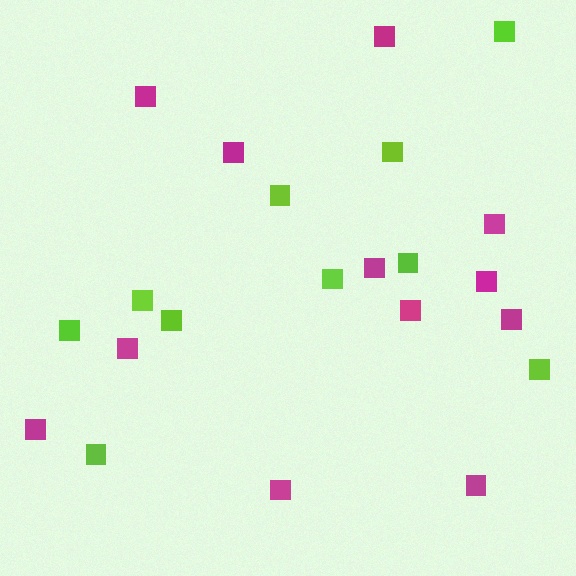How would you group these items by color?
There are 2 groups: one group of lime squares (10) and one group of magenta squares (12).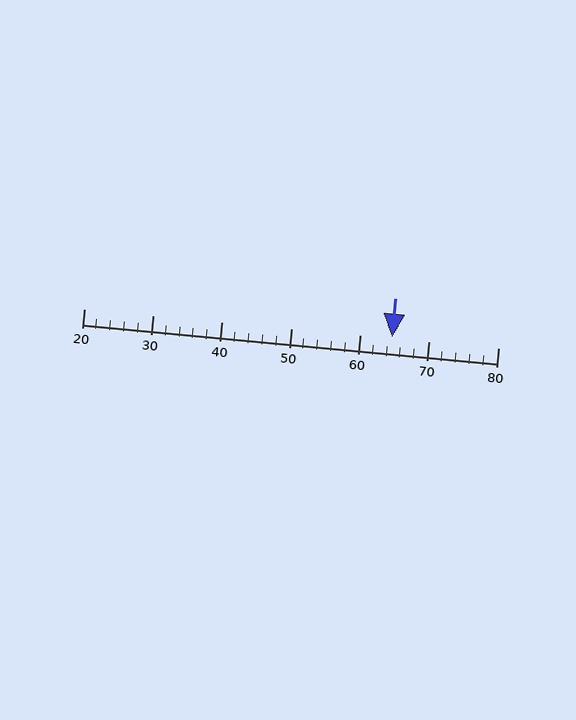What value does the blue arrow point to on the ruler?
The blue arrow points to approximately 65.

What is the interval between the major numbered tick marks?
The major tick marks are spaced 10 units apart.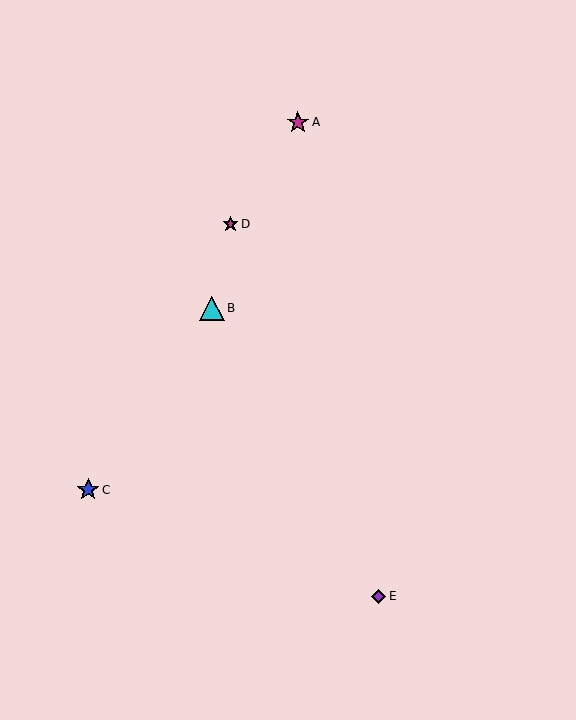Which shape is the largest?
The cyan triangle (labeled B) is the largest.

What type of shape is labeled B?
Shape B is a cyan triangle.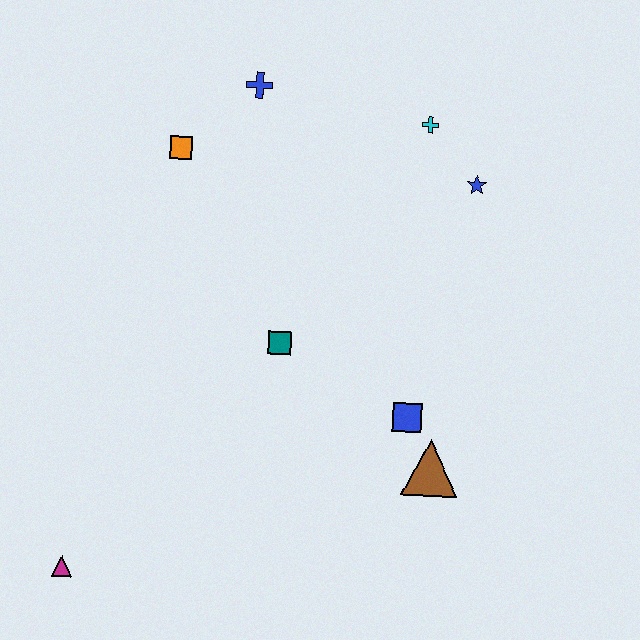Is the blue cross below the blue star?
No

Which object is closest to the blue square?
The brown triangle is closest to the blue square.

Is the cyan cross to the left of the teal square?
No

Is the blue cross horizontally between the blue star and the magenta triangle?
Yes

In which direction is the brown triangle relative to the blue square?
The brown triangle is below the blue square.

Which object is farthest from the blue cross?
The magenta triangle is farthest from the blue cross.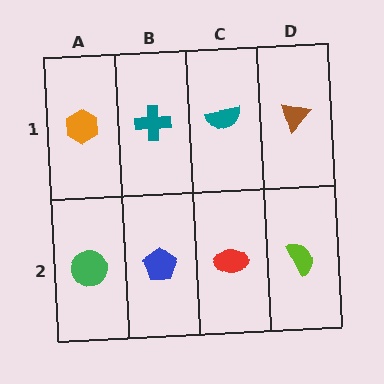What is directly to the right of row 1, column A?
A teal cross.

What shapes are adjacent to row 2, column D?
A brown triangle (row 1, column D), a red ellipse (row 2, column C).